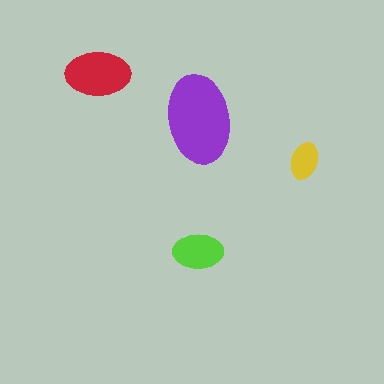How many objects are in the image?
There are 4 objects in the image.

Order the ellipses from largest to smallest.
the purple one, the red one, the lime one, the yellow one.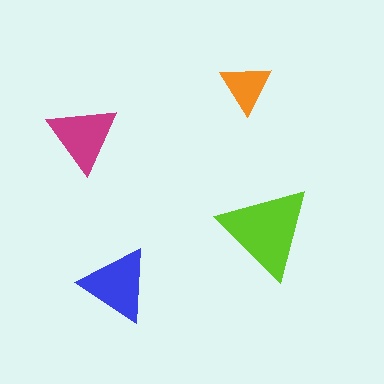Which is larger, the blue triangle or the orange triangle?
The blue one.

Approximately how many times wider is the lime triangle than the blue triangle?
About 1.5 times wider.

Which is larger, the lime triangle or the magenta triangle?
The lime one.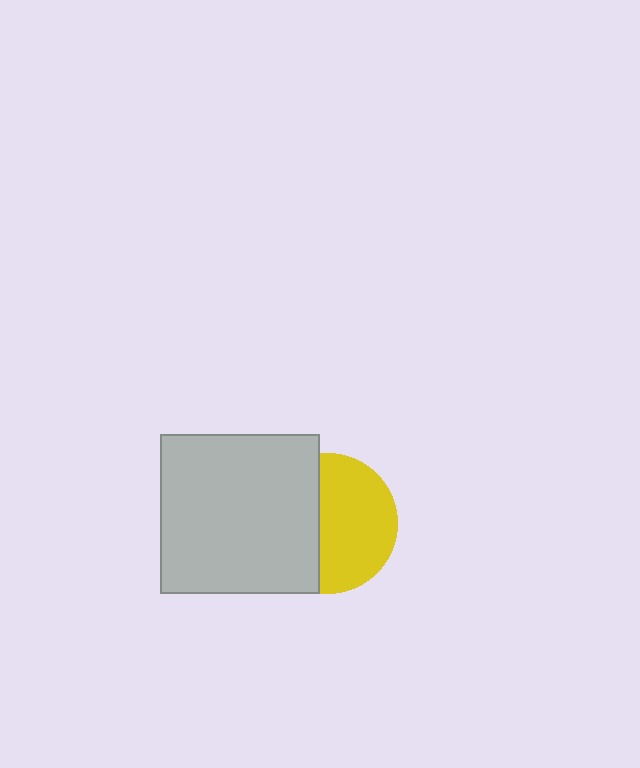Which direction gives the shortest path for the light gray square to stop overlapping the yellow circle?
Moving left gives the shortest separation.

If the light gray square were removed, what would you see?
You would see the complete yellow circle.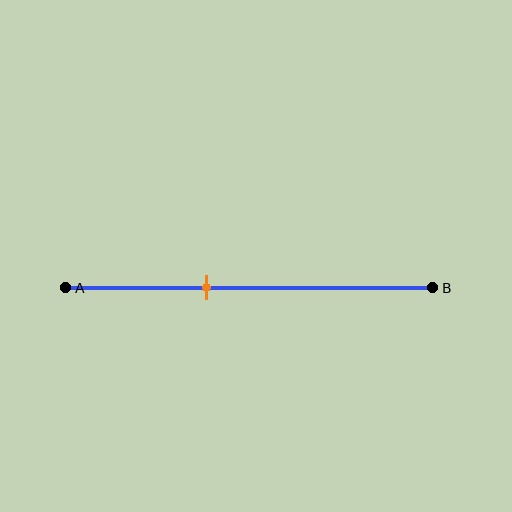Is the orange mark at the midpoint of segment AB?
No, the mark is at about 40% from A, not at the 50% midpoint.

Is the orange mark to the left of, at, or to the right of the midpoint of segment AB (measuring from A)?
The orange mark is to the left of the midpoint of segment AB.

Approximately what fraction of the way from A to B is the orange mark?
The orange mark is approximately 40% of the way from A to B.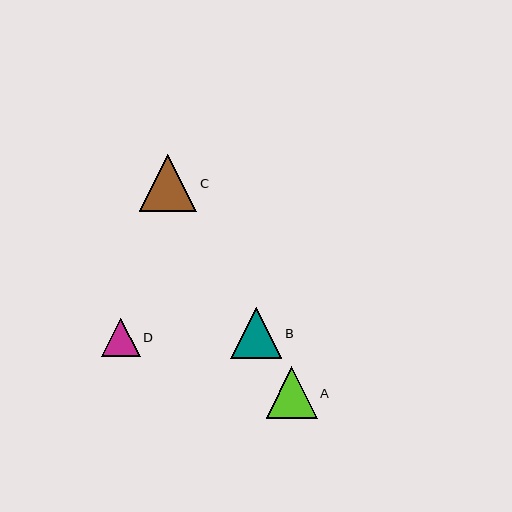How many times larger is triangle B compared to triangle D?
Triangle B is approximately 1.3 times the size of triangle D.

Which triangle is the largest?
Triangle C is the largest with a size of approximately 57 pixels.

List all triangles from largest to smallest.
From largest to smallest: C, A, B, D.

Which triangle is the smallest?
Triangle D is the smallest with a size of approximately 38 pixels.